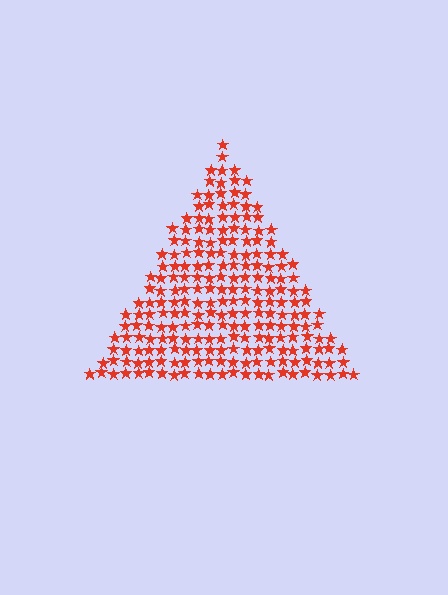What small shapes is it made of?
It is made of small stars.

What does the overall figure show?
The overall figure shows a triangle.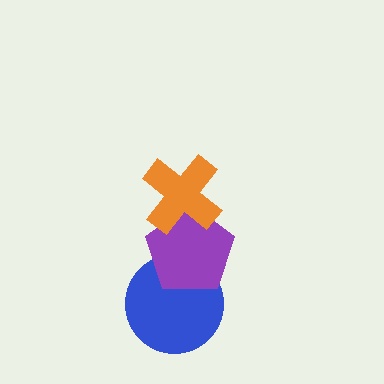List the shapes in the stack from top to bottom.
From top to bottom: the orange cross, the purple pentagon, the blue circle.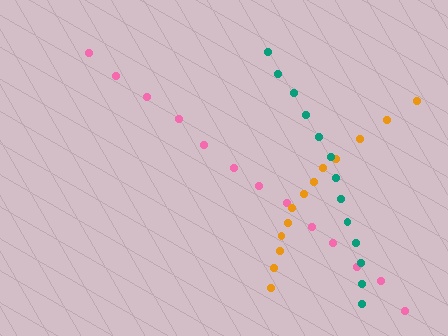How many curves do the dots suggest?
There are 3 distinct paths.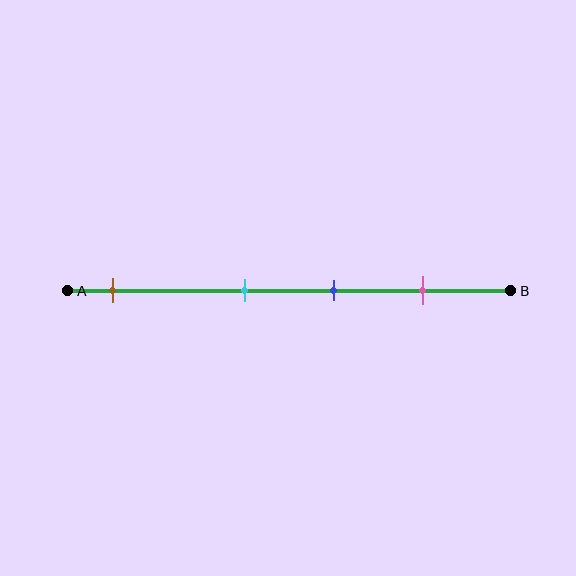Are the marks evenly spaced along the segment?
No, the marks are not evenly spaced.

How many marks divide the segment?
There are 4 marks dividing the segment.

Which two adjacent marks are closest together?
The cyan and blue marks are the closest adjacent pair.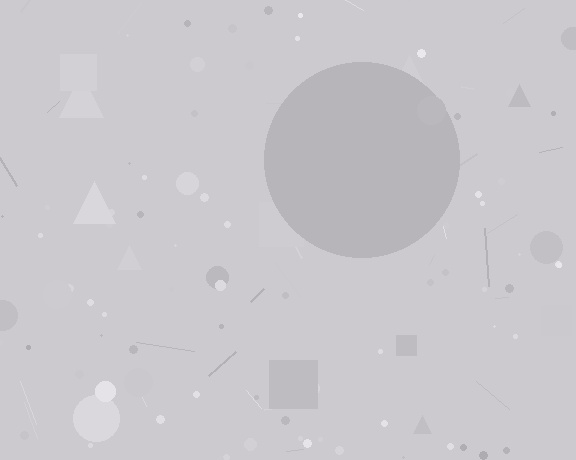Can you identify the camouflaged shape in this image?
The camouflaged shape is a circle.